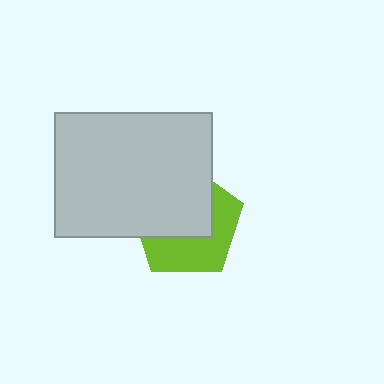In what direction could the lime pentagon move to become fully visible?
The lime pentagon could move toward the lower-right. That would shift it out from behind the light gray rectangle entirely.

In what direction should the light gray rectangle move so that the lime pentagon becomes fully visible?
The light gray rectangle should move toward the upper-left. That is the shortest direction to clear the overlap and leave the lime pentagon fully visible.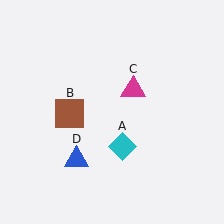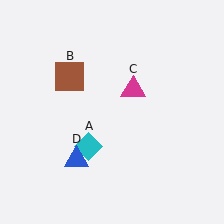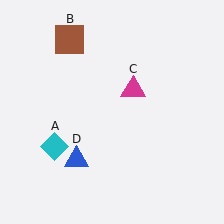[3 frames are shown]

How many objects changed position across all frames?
2 objects changed position: cyan diamond (object A), brown square (object B).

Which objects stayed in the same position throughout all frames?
Magenta triangle (object C) and blue triangle (object D) remained stationary.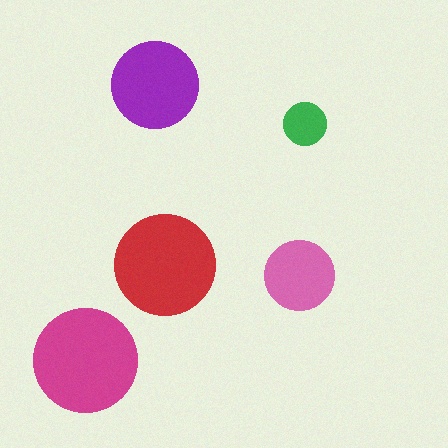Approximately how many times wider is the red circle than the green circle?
About 2.5 times wider.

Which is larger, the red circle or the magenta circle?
The magenta one.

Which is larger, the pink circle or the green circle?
The pink one.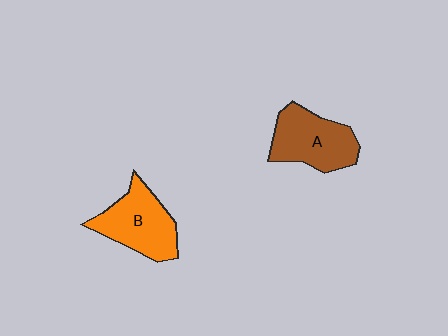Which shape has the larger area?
Shape A (brown).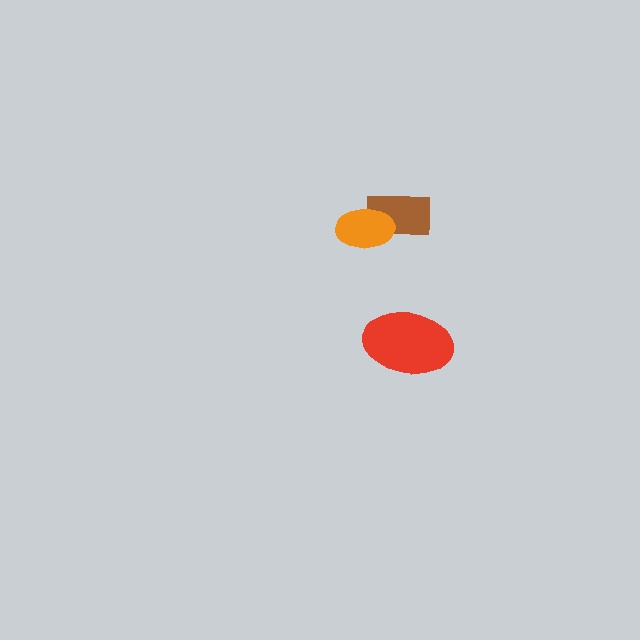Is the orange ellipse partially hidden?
No, no other shape covers it.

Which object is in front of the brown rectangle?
The orange ellipse is in front of the brown rectangle.